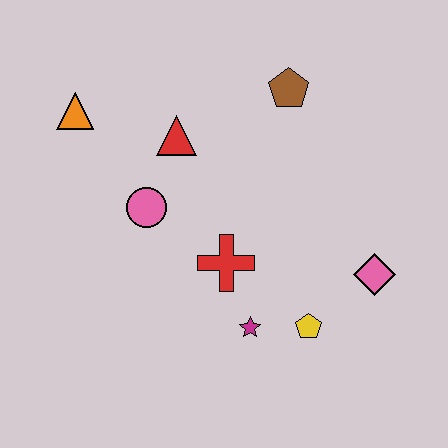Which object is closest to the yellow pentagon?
The magenta star is closest to the yellow pentagon.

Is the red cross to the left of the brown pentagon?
Yes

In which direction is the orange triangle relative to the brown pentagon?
The orange triangle is to the left of the brown pentagon.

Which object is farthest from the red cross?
The orange triangle is farthest from the red cross.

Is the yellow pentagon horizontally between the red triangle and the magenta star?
No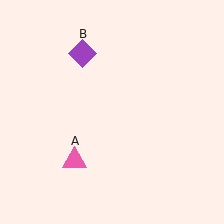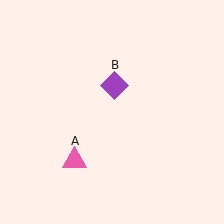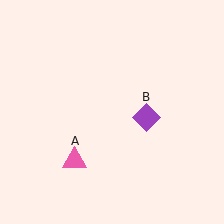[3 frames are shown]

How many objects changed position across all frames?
1 object changed position: purple diamond (object B).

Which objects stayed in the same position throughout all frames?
Pink triangle (object A) remained stationary.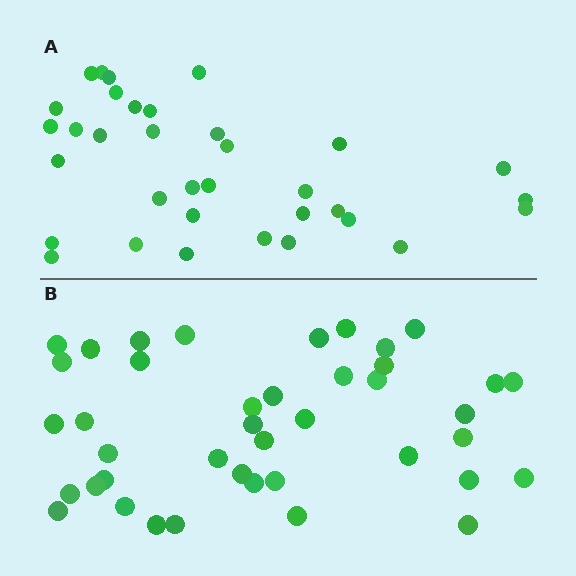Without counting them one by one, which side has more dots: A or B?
Region B (the bottom region) has more dots.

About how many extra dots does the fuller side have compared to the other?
Region B has roughly 8 or so more dots than region A.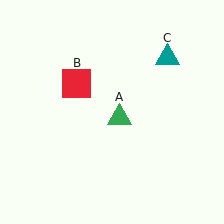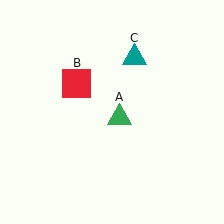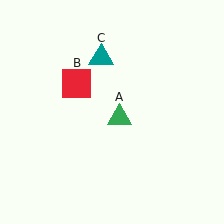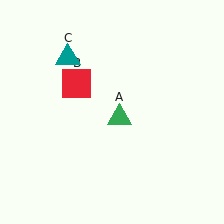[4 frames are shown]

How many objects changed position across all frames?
1 object changed position: teal triangle (object C).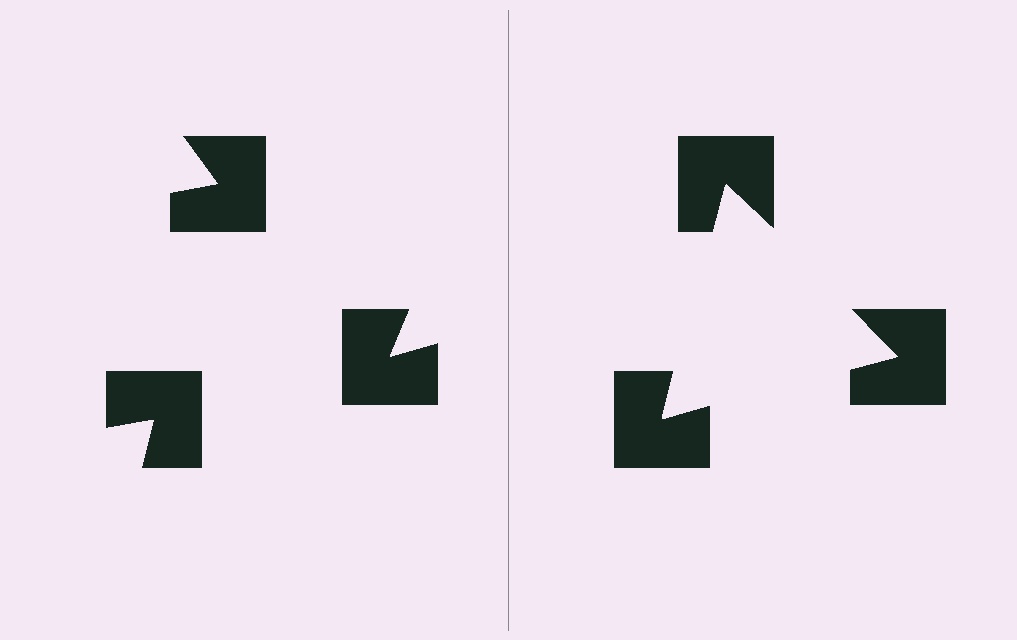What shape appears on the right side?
An illusory triangle.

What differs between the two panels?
The notched squares are positioned identically on both sides; only the wedge orientations differ. On the right they align to a triangle; on the left they are misaligned.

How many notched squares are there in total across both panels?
6 — 3 on each side.